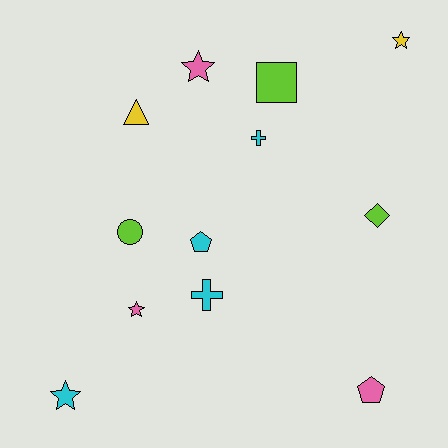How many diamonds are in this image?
There is 1 diamond.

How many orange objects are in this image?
There are no orange objects.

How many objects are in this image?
There are 12 objects.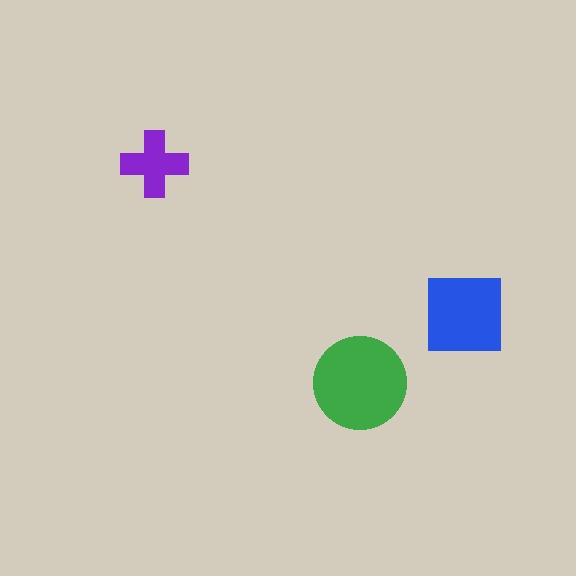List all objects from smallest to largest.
The purple cross, the blue square, the green circle.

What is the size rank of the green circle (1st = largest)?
1st.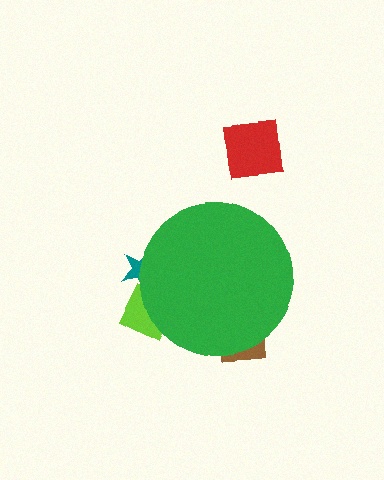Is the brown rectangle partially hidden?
Yes, the brown rectangle is partially hidden behind the green circle.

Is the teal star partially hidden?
Yes, the teal star is partially hidden behind the green circle.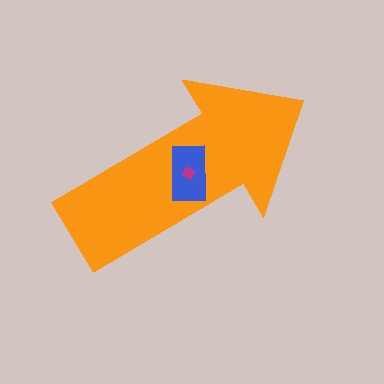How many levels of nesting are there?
3.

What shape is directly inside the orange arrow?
The blue rectangle.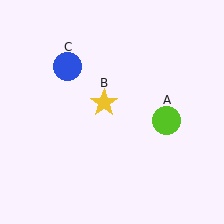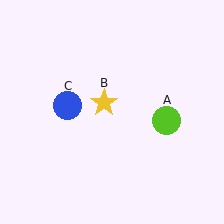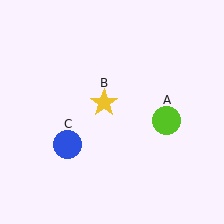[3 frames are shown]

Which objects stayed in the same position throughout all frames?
Lime circle (object A) and yellow star (object B) remained stationary.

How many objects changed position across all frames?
1 object changed position: blue circle (object C).